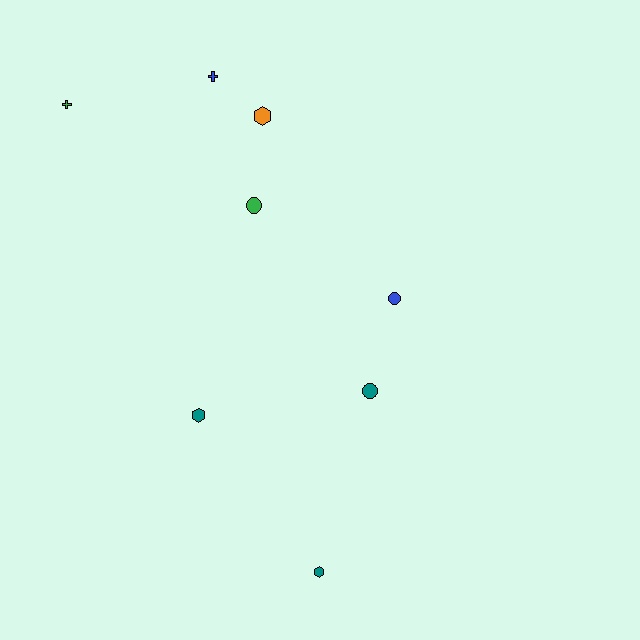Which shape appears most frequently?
Hexagon, with 3 objects.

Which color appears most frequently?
Teal, with 3 objects.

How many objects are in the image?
There are 8 objects.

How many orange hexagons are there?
There is 1 orange hexagon.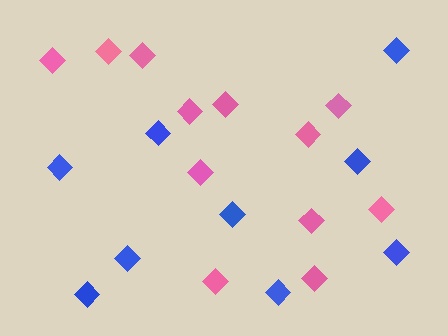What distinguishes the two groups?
There are 2 groups: one group of pink diamonds (12) and one group of blue diamonds (9).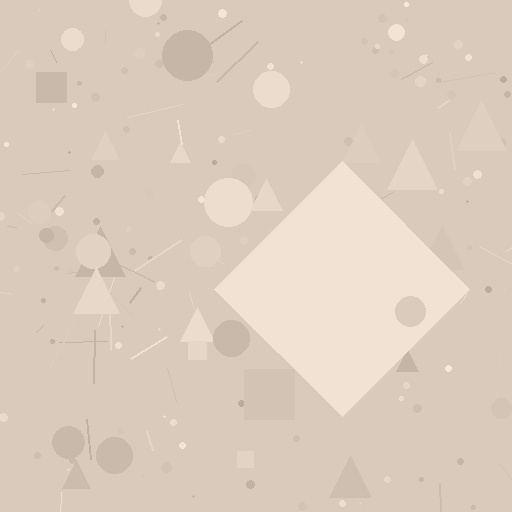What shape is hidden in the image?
A diamond is hidden in the image.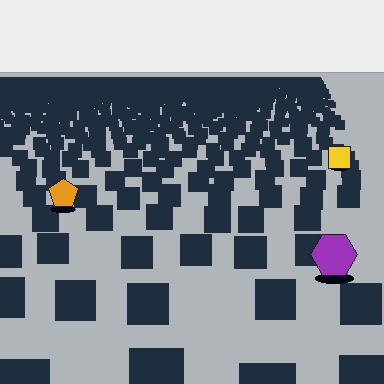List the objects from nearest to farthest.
From nearest to farthest: the purple hexagon, the orange pentagon, the yellow square.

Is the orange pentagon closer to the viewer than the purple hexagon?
No. The purple hexagon is closer — you can tell from the texture gradient: the ground texture is coarser near it.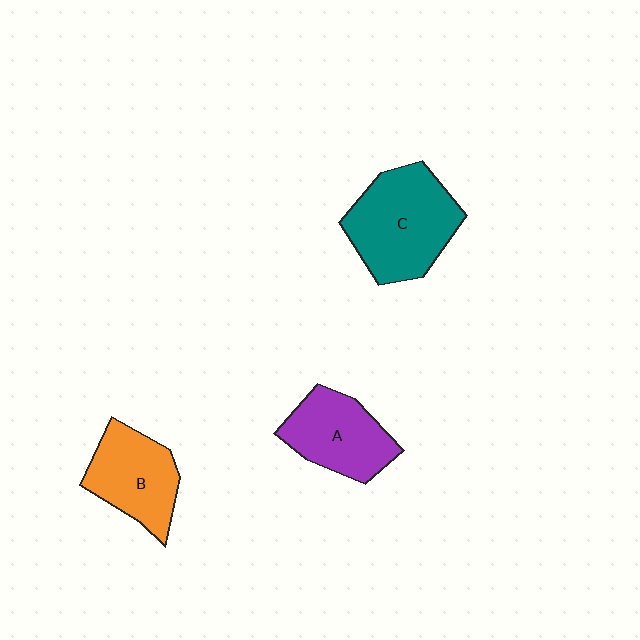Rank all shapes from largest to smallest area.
From largest to smallest: C (teal), B (orange), A (purple).